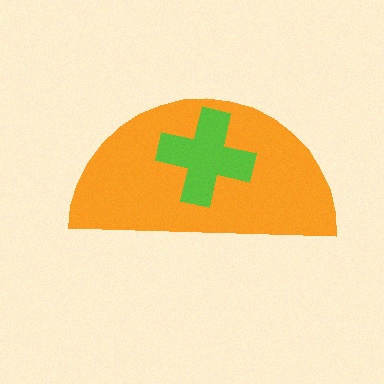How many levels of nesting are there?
2.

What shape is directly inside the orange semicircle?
The lime cross.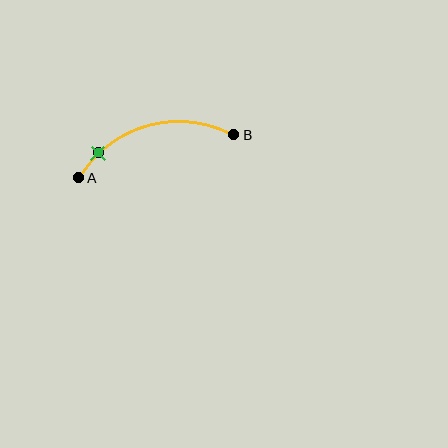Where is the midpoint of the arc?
The arc midpoint is the point on the curve farthest from the straight line joining A and B. It sits above that line.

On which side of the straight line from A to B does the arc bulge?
The arc bulges above the straight line connecting A and B.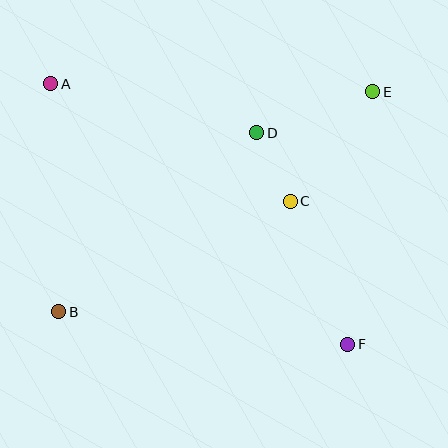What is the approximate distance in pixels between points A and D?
The distance between A and D is approximately 211 pixels.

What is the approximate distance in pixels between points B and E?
The distance between B and E is approximately 384 pixels.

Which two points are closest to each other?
Points C and D are closest to each other.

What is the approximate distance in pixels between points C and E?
The distance between C and E is approximately 137 pixels.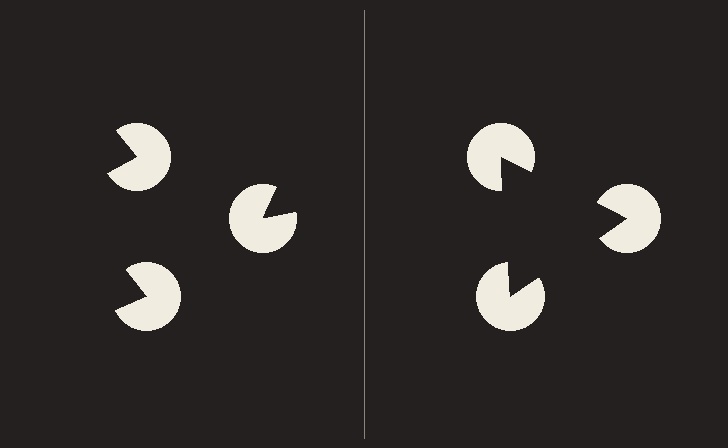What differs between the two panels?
The pac-man discs are positioned identically on both sides; only the wedge orientations differ. On the right they align to a triangle; on the left they are misaligned.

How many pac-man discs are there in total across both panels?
6 — 3 on each side.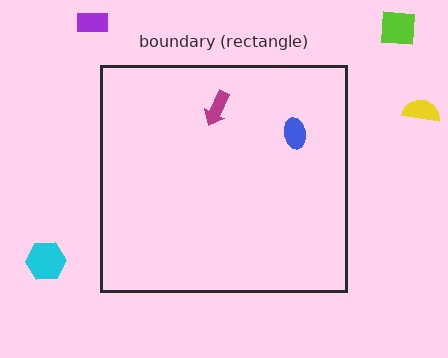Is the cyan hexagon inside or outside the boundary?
Outside.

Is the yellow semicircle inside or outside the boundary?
Outside.